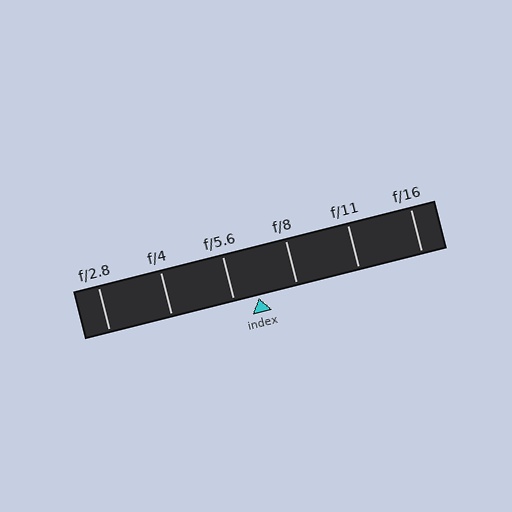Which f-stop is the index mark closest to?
The index mark is closest to f/5.6.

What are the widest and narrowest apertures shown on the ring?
The widest aperture shown is f/2.8 and the narrowest is f/16.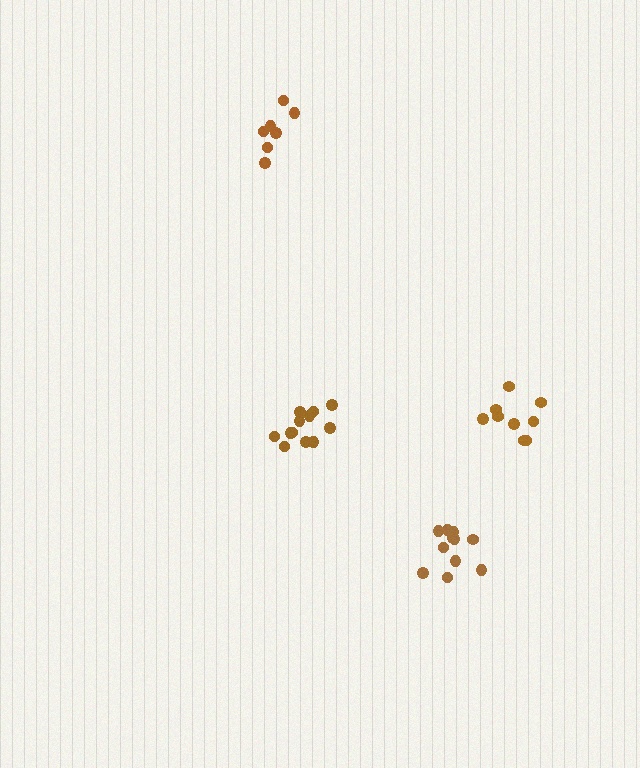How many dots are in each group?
Group 1: 9 dots, Group 2: 12 dots, Group 3: 11 dots, Group 4: 7 dots (39 total).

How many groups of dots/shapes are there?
There are 4 groups.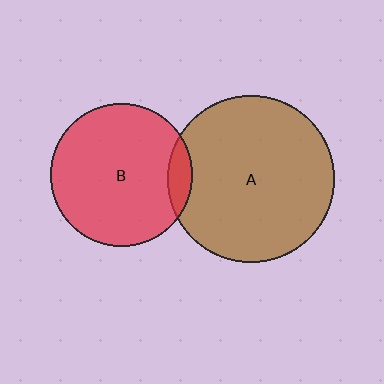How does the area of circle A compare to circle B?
Approximately 1.4 times.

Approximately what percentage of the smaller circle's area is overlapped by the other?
Approximately 10%.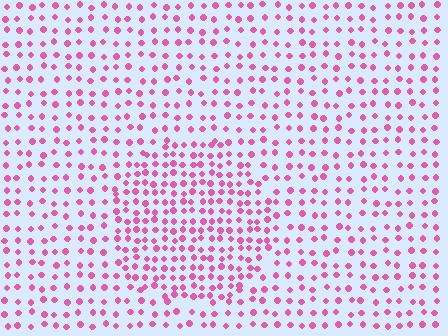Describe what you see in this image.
The image contains small pink elements arranged at two different densities. A circle-shaped region is visible where the elements are more densely packed than the surrounding area.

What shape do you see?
I see a circle.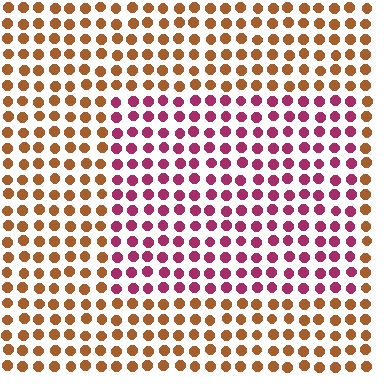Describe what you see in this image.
The image is filled with small brown elements in a uniform arrangement. A rectangle-shaped region is visible where the elements are tinted to a slightly different hue, forming a subtle color boundary.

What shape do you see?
I see a rectangle.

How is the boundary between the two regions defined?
The boundary is defined purely by a slight shift in hue (about 56 degrees). Spacing, size, and orientation are identical on both sides.